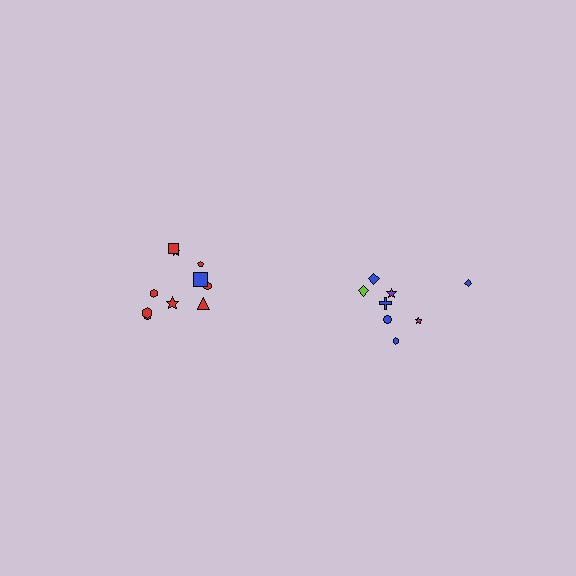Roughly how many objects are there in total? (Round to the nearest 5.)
Roughly 20 objects in total.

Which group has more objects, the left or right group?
The left group.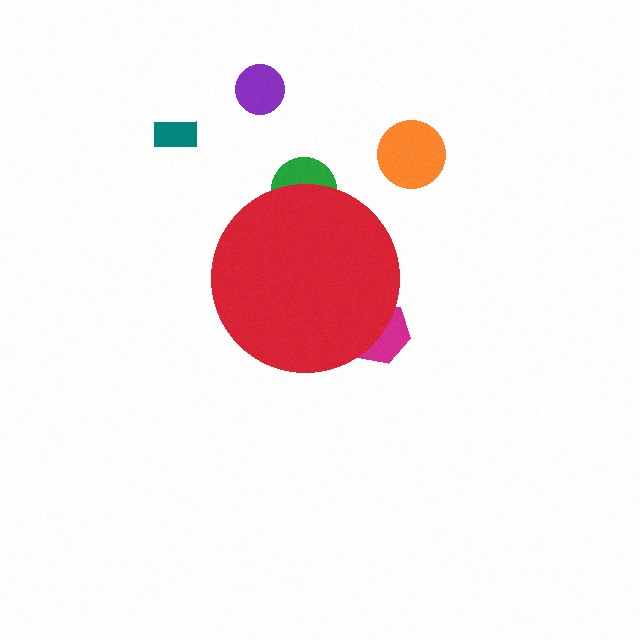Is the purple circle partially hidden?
No, the purple circle is fully visible.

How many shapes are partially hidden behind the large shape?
2 shapes are partially hidden.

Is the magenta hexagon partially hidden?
Yes, the magenta hexagon is partially hidden behind the red circle.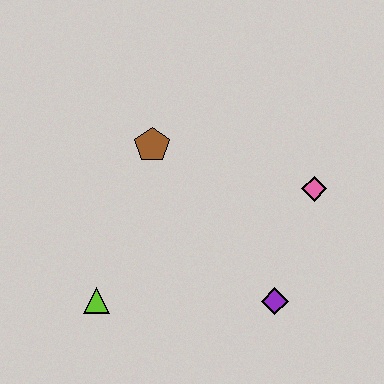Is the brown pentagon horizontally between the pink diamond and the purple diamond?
No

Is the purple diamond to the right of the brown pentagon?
Yes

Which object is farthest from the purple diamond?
The brown pentagon is farthest from the purple diamond.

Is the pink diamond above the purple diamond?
Yes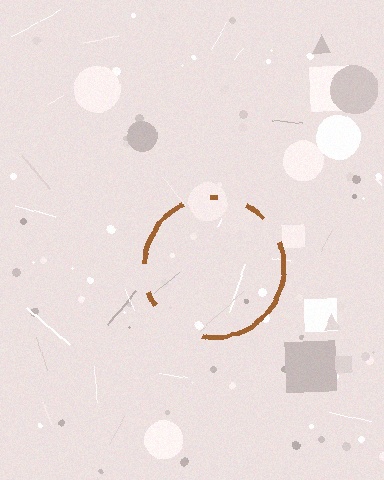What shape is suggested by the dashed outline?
The dashed outline suggests a circle.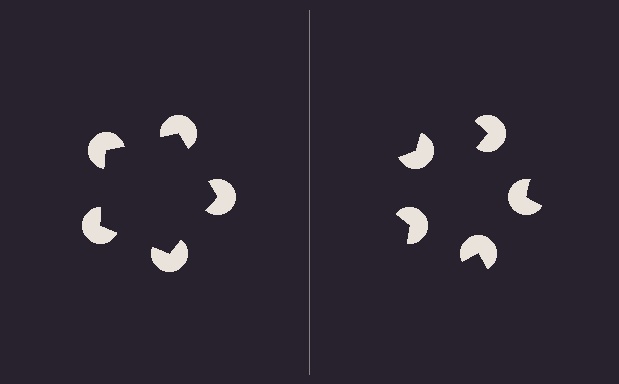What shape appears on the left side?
An illusory pentagon.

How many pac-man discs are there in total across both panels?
10 — 5 on each side.